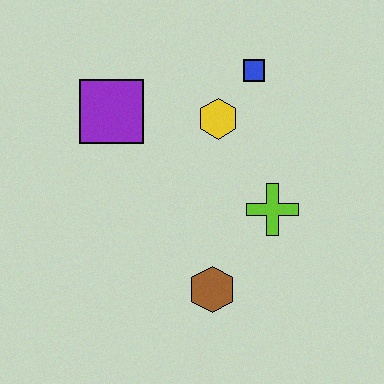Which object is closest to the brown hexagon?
The lime cross is closest to the brown hexagon.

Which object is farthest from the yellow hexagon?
The brown hexagon is farthest from the yellow hexagon.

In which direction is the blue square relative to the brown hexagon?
The blue square is above the brown hexagon.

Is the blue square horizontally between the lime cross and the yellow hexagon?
Yes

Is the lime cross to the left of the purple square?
No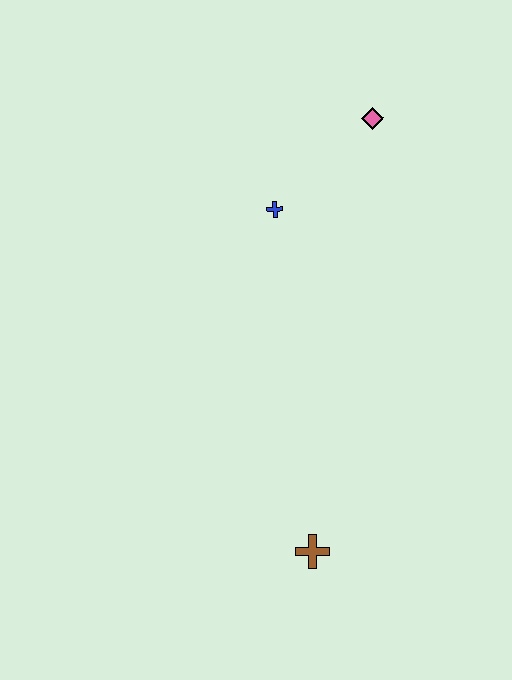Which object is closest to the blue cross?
The pink diamond is closest to the blue cross.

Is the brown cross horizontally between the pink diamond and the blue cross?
Yes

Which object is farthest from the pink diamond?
The brown cross is farthest from the pink diamond.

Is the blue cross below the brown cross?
No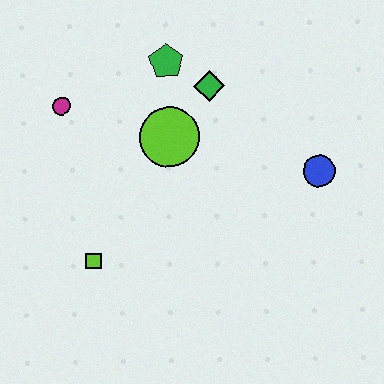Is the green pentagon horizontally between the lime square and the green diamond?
Yes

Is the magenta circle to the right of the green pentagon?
No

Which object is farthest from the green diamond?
The lime square is farthest from the green diamond.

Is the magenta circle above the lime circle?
Yes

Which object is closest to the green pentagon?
The green diamond is closest to the green pentagon.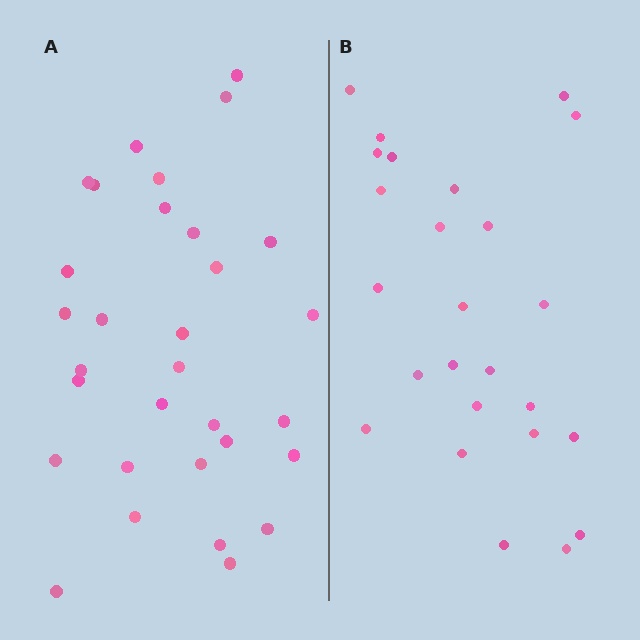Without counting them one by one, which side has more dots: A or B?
Region A (the left region) has more dots.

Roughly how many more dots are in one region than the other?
Region A has about 6 more dots than region B.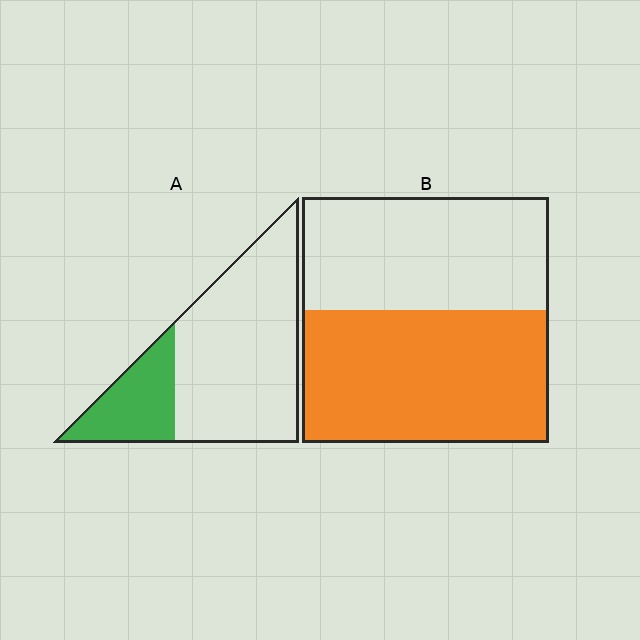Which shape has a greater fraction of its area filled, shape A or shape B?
Shape B.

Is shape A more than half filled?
No.